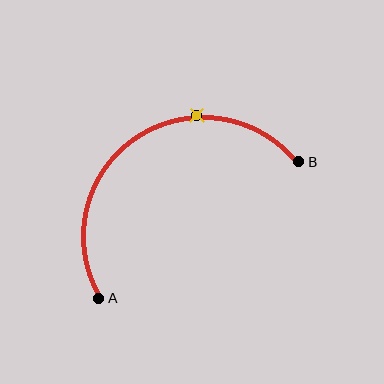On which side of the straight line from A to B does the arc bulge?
The arc bulges above and to the left of the straight line connecting A and B.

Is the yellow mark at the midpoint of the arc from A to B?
No. The yellow mark lies on the arc but is closer to endpoint B. The arc midpoint would be at the point on the curve equidistant along the arc from both A and B.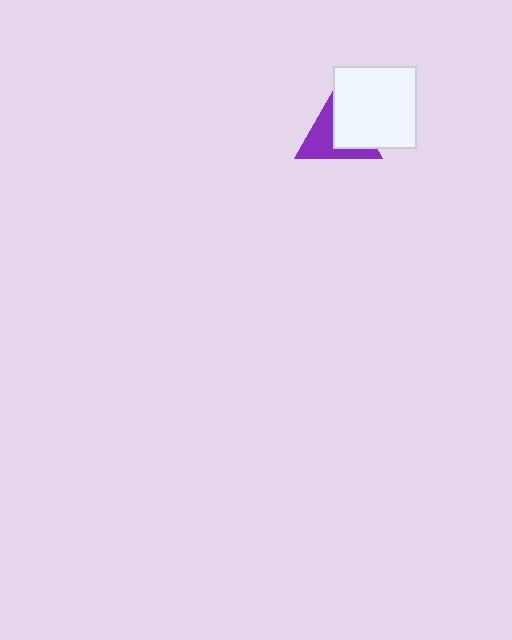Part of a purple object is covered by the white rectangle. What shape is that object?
It is a triangle.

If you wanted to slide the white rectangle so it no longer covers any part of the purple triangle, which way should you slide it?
Slide it right — that is the most direct way to separate the two shapes.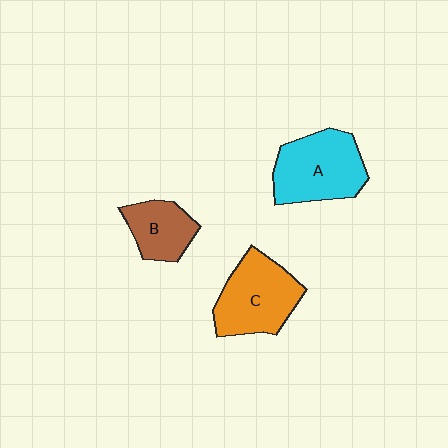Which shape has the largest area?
Shape A (cyan).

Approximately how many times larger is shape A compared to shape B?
Approximately 1.7 times.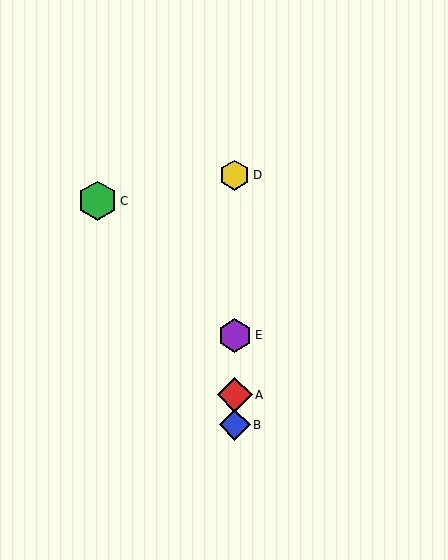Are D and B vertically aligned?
Yes, both are at x≈235.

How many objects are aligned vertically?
4 objects (A, B, D, E) are aligned vertically.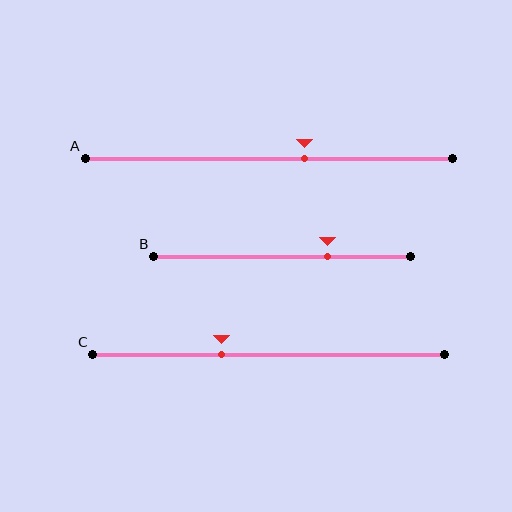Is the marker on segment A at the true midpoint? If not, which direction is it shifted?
No, the marker on segment A is shifted to the right by about 10% of the segment length.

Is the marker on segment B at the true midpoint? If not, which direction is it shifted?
No, the marker on segment B is shifted to the right by about 18% of the segment length.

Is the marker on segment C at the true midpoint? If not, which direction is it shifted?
No, the marker on segment C is shifted to the left by about 13% of the segment length.